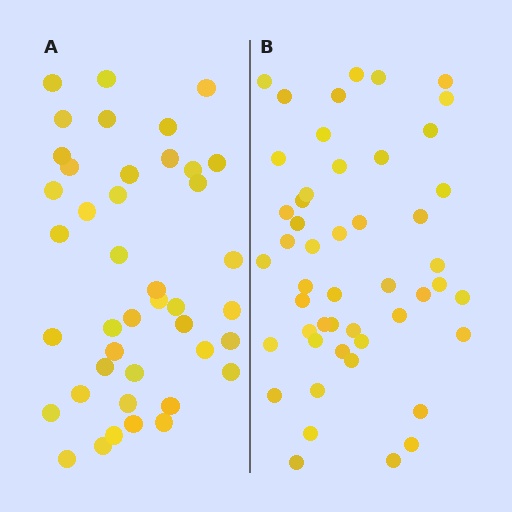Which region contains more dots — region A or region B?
Region B (the right region) has more dots.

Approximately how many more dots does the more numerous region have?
Region B has roughly 8 or so more dots than region A.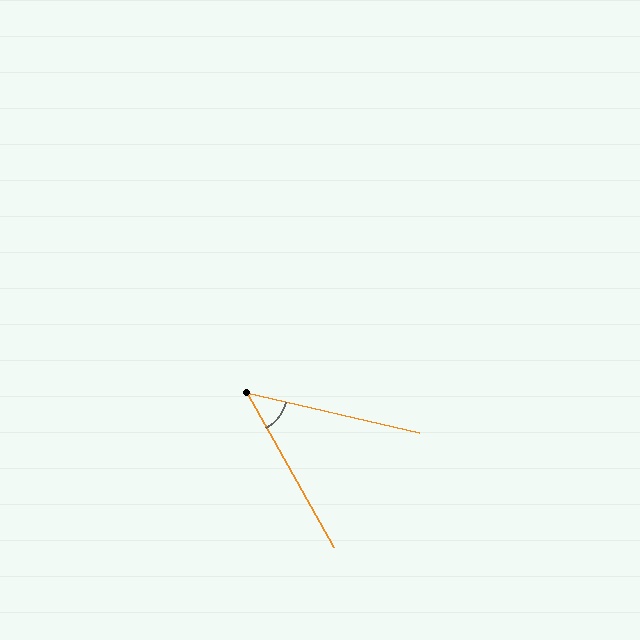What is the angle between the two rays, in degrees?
Approximately 48 degrees.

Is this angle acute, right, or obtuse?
It is acute.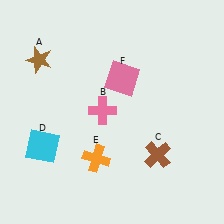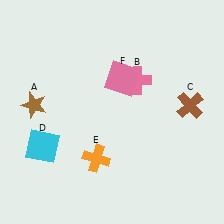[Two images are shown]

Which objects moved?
The objects that moved are: the brown star (A), the pink cross (B), the brown cross (C).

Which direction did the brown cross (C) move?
The brown cross (C) moved up.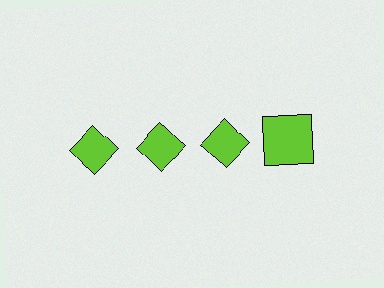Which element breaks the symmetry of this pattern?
The lime square in the top row, second from right column breaks the symmetry. All other shapes are lime diamonds.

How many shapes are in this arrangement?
There are 4 shapes arranged in a grid pattern.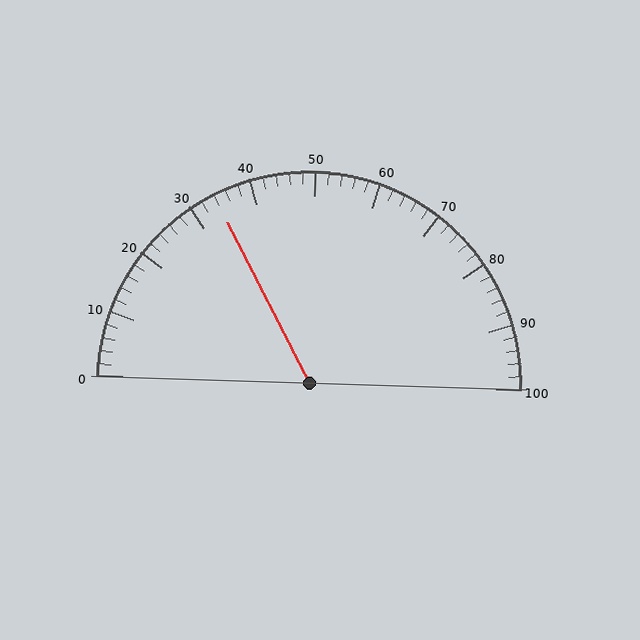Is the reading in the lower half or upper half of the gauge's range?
The reading is in the lower half of the range (0 to 100).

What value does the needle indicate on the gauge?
The needle indicates approximately 34.